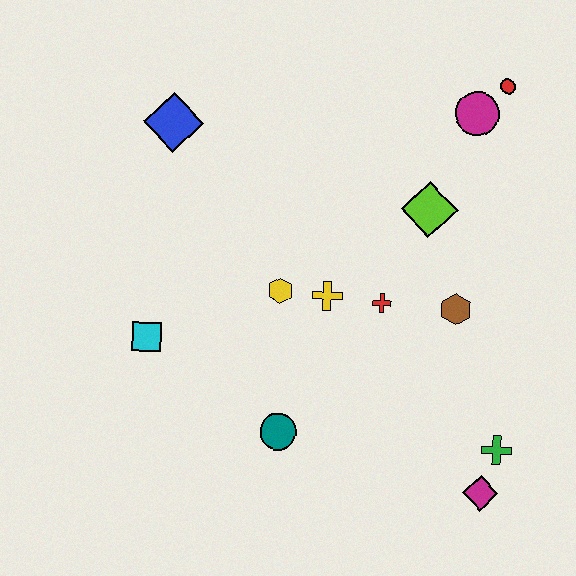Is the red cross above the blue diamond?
No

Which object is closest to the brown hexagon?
The red cross is closest to the brown hexagon.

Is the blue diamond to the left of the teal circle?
Yes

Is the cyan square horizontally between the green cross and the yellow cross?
No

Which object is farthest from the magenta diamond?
The blue diamond is farthest from the magenta diamond.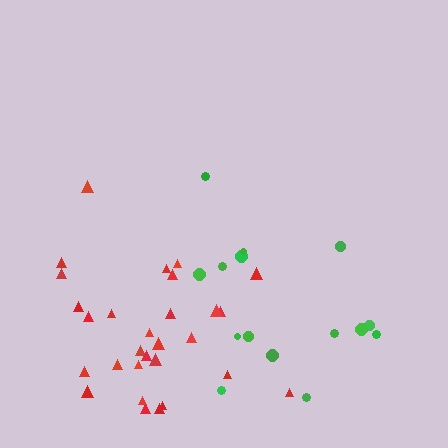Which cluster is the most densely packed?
Red.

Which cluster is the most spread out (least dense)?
Green.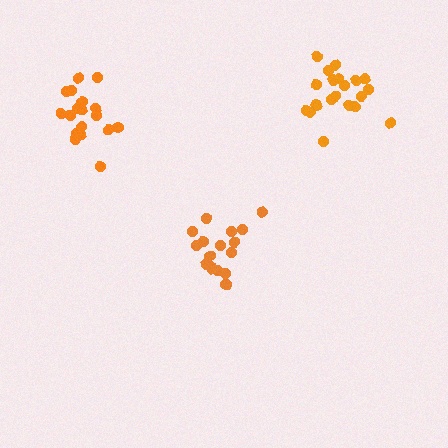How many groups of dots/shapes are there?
There are 3 groups.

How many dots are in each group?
Group 1: 20 dots, Group 2: 18 dots, Group 3: 18 dots (56 total).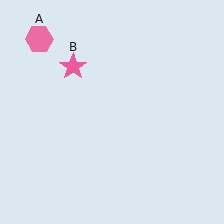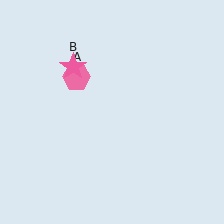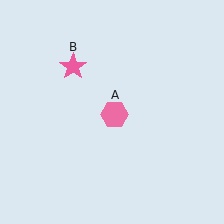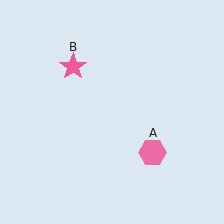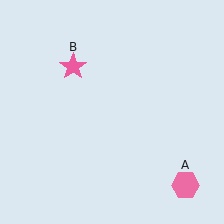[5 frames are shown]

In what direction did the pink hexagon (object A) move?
The pink hexagon (object A) moved down and to the right.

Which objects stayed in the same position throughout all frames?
Pink star (object B) remained stationary.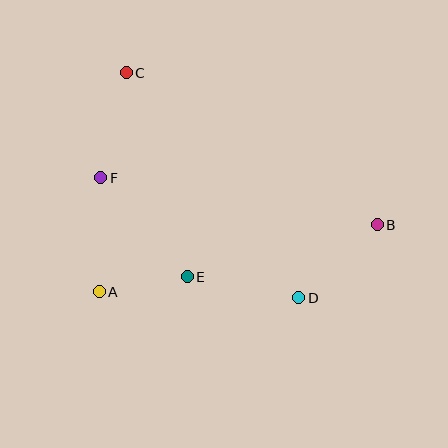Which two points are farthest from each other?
Points B and C are farthest from each other.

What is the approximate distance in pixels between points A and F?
The distance between A and F is approximately 114 pixels.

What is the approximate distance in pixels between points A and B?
The distance between A and B is approximately 286 pixels.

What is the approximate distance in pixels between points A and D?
The distance between A and D is approximately 199 pixels.